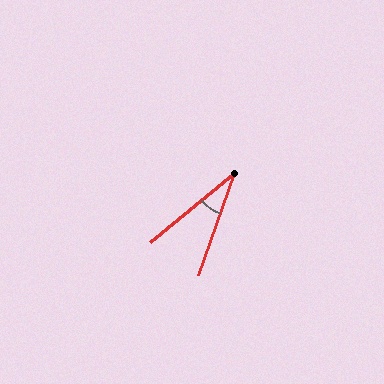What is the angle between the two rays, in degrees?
Approximately 31 degrees.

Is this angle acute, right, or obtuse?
It is acute.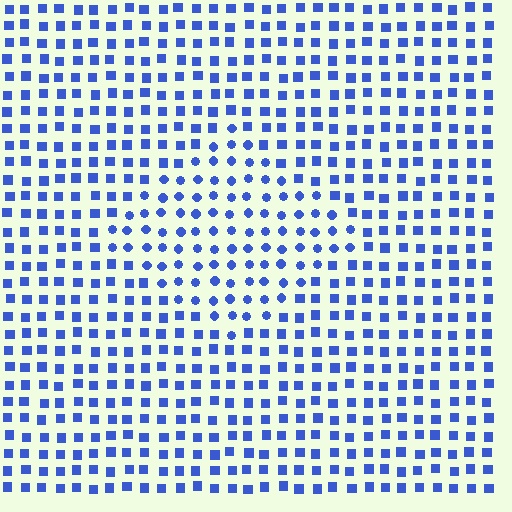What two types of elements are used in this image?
The image uses circles inside the diamond region and squares outside it.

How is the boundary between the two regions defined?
The boundary is defined by a change in element shape: circles inside vs. squares outside. All elements share the same color and spacing.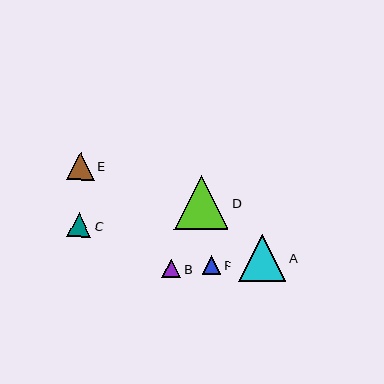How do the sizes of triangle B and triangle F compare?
Triangle B and triangle F are approximately the same size.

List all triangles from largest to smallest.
From largest to smallest: D, A, E, C, B, F.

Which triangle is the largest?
Triangle D is the largest with a size of approximately 54 pixels.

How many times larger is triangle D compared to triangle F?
Triangle D is approximately 3.0 times the size of triangle F.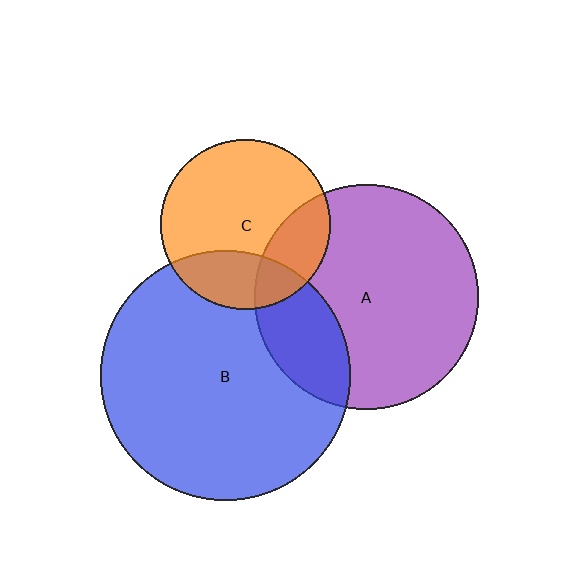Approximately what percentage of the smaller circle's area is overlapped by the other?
Approximately 25%.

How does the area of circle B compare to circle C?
Approximately 2.2 times.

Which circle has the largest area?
Circle B (blue).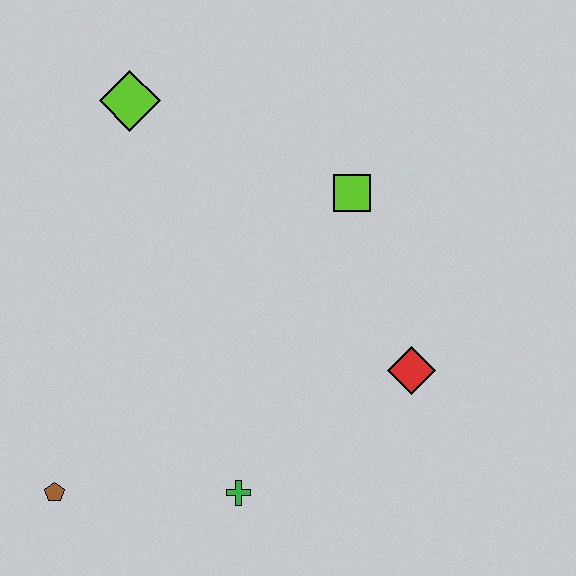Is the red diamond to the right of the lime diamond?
Yes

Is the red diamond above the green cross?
Yes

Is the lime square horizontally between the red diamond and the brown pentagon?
Yes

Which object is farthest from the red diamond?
The lime diamond is farthest from the red diamond.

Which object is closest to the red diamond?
The lime square is closest to the red diamond.